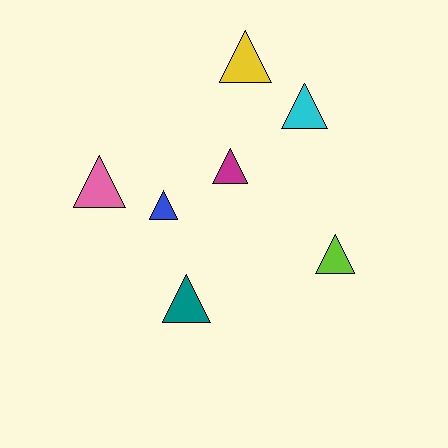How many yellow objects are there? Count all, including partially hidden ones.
There is 1 yellow object.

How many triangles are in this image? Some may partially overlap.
There are 7 triangles.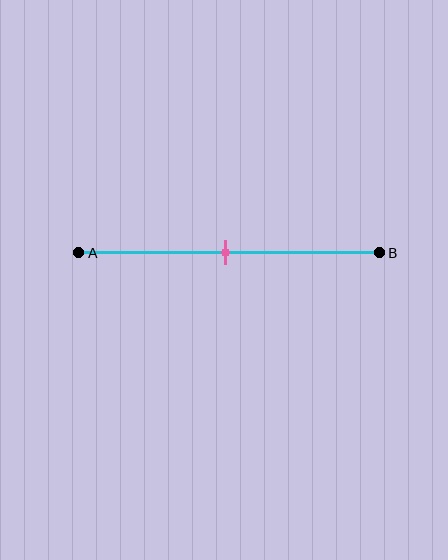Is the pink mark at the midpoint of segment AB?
Yes, the mark is approximately at the midpoint.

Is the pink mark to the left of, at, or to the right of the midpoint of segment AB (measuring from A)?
The pink mark is approximately at the midpoint of segment AB.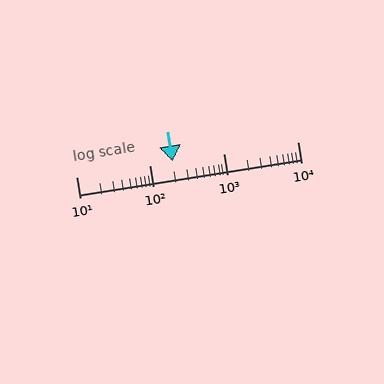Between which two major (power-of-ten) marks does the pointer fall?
The pointer is between 100 and 1000.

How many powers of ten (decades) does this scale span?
The scale spans 3 decades, from 10 to 10000.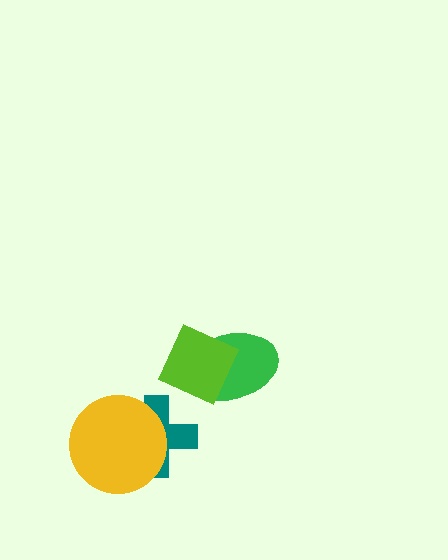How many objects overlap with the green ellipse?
1 object overlaps with the green ellipse.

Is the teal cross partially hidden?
Yes, it is partially covered by another shape.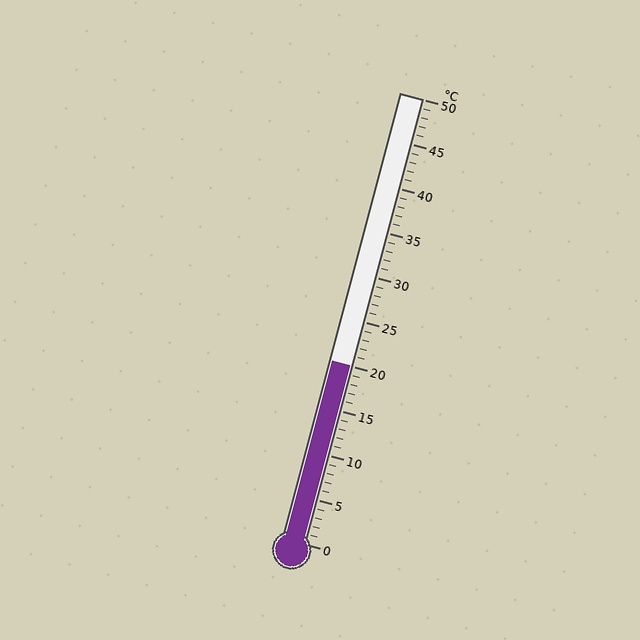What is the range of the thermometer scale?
The thermometer scale ranges from 0°C to 50°C.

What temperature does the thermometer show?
The thermometer shows approximately 20°C.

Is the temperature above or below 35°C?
The temperature is below 35°C.